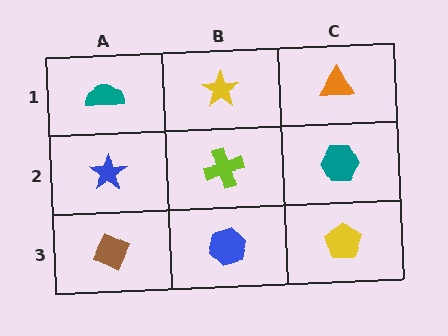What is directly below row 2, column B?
A blue hexagon.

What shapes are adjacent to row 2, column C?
An orange triangle (row 1, column C), a yellow pentagon (row 3, column C), a lime cross (row 2, column B).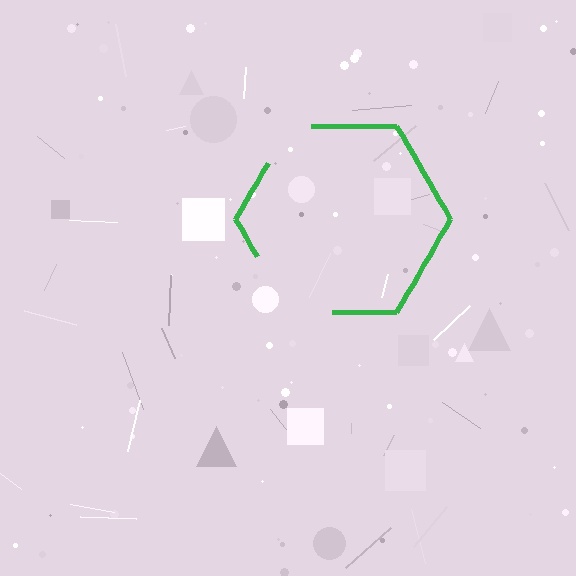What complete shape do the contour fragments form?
The contour fragments form a hexagon.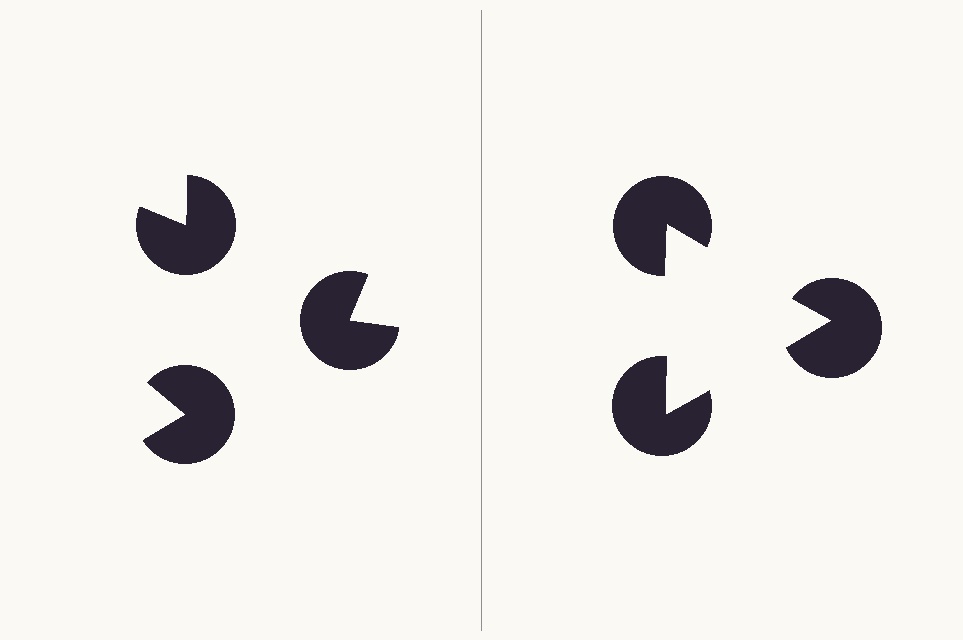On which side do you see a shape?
An illusory triangle appears on the right side. On the left side the wedge cuts are rotated, so no coherent shape forms.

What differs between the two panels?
The pac-man discs are positioned identically on both sides; only the wedge orientations differ. On the right they align to a triangle; on the left they are misaligned.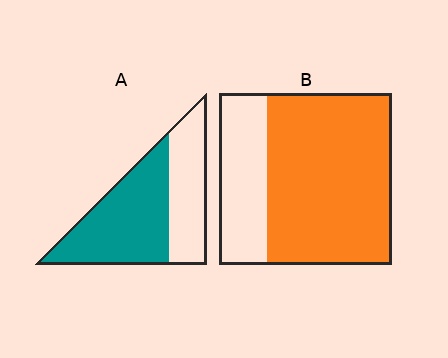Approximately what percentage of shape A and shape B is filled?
A is approximately 60% and B is approximately 70%.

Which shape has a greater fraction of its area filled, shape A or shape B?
Shape B.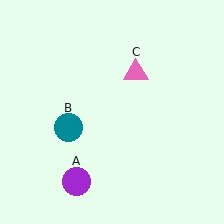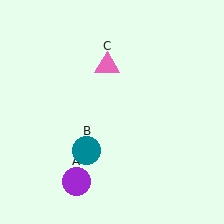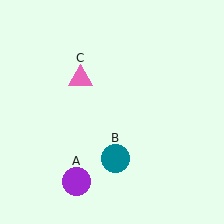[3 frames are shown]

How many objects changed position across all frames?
2 objects changed position: teal circle (object B), pink triangle (object C).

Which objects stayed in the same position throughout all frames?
Purple circle (object A) remained stationary.